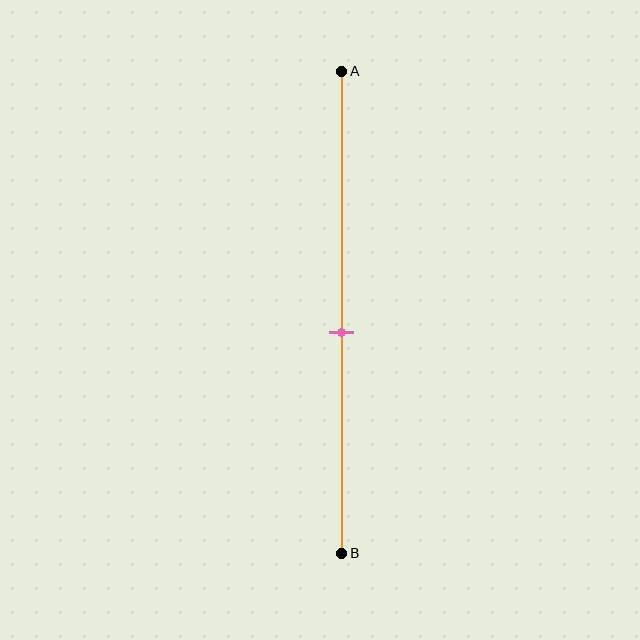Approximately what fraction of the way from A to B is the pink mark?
The pink mark is approximately 55% of the way from A to B.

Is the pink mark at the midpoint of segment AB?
No, the mark is at about 55% from A, not at the 50% midpoint.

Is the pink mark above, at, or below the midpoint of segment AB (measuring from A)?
The pink mark is below the midpoint of segment AB.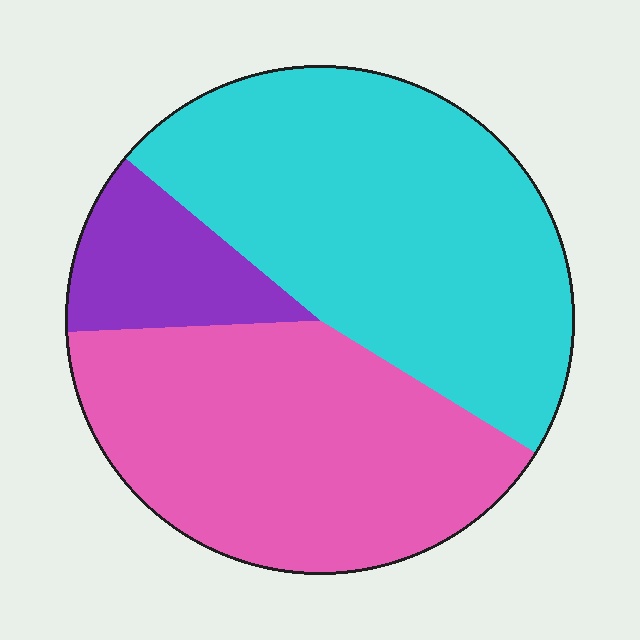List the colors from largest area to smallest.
From largest to smallest: cyan, pink, purple.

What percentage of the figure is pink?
Pink takes up about two fifths (2/5) of the figure.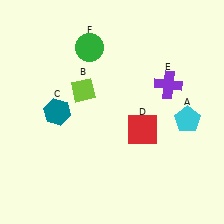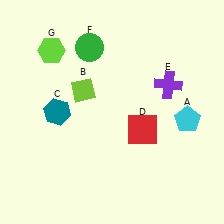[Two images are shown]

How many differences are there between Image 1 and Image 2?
There is 1 difference between the two images.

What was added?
A lime hexagon (G) was added in Image 2.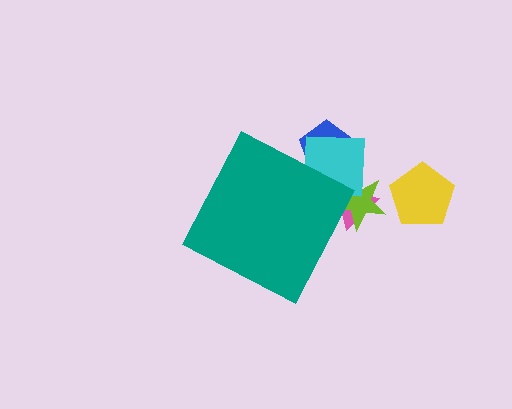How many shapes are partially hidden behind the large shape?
4 shapes are partially hidden.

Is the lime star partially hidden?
Yes, the lime star is partially hidden behind the teal diamond.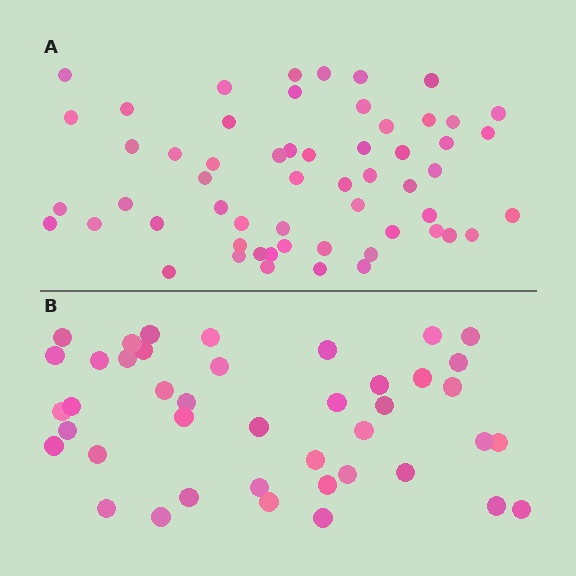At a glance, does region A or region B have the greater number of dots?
Region A (the top region) has more dots.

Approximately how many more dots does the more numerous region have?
Region A has approximately 15 more dots than region B.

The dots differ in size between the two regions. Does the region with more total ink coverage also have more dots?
No. Region B has more total ink coverage because its dots are larger, but region A actually contains more individual dots. Total area can be misleading — the number of items is what matters here.